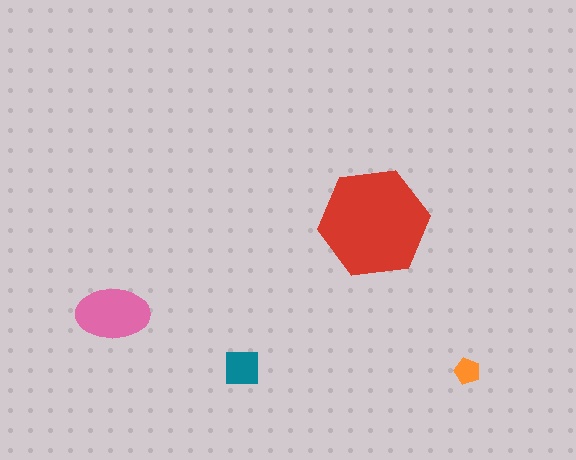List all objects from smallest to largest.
The orange pentagon, the teal square, the pink ellipse, the red hexagon.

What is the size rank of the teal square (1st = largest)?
3rd.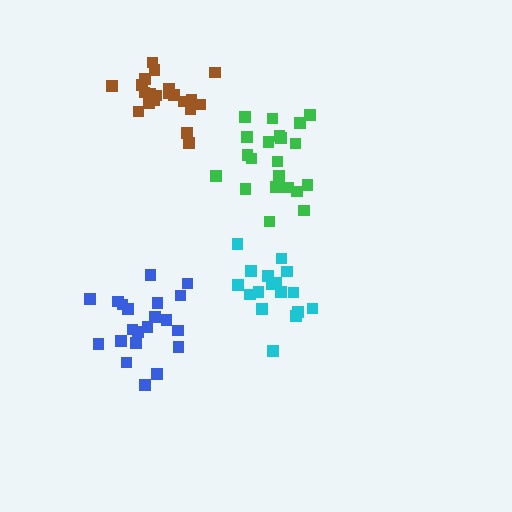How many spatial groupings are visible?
There are 4 spatial groupings.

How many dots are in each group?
Group 1: 21 dots, Group 2: 17 dots, Group 3: 21 dots, Group 4: 21 dots (80 total).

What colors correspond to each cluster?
The clusters are colored: blue, cyan, brown, green.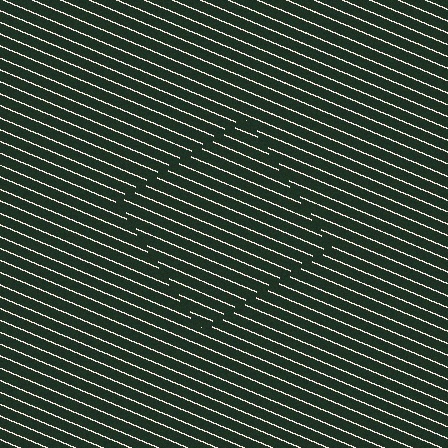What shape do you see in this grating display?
An illusory square. The interior of the shape contains the same grating, shifted by half a period — the contour is defined by the phase discontinuity where line-ends from the inner and outer gratings abut.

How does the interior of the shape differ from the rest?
The interior of the shape contains the same grating, shifted by half a period — the contour is defined by the phase discontinuity where line-ends from the inner and outer gratings abut.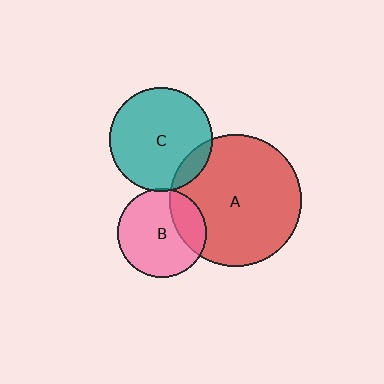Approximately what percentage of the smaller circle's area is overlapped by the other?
Approximately 10%.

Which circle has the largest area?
Circle A (red).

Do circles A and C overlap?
Yes.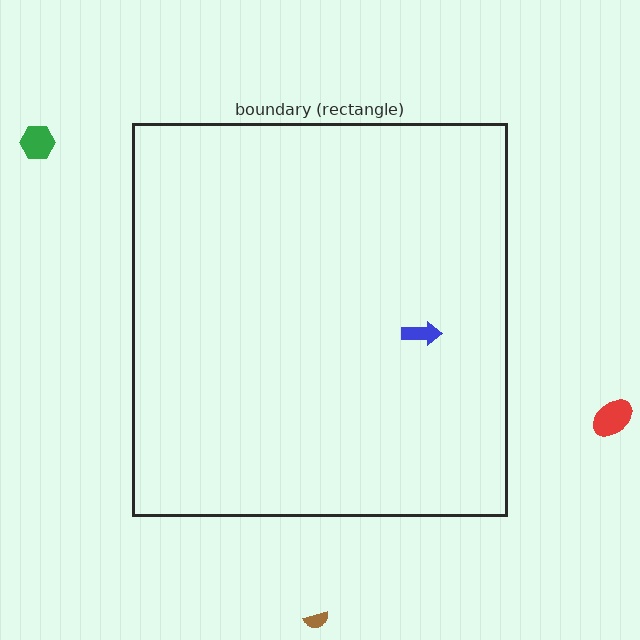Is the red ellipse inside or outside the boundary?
Outside.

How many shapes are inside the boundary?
1 inside, 3 outside.